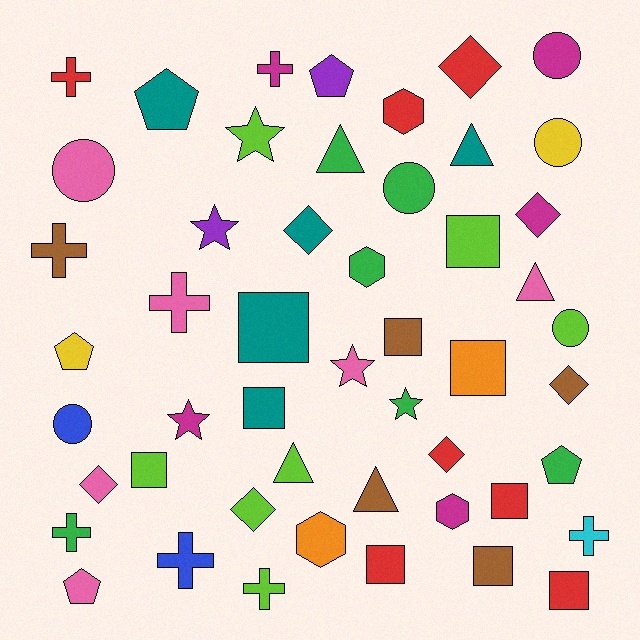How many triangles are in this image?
There are 5 triangles.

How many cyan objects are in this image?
There is 1 cyan object.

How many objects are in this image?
There are 50 objects.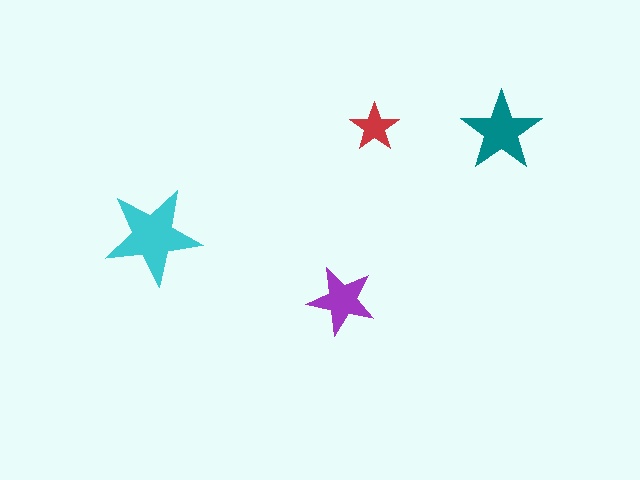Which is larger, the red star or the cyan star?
The cyan one.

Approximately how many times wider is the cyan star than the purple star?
About 1.5 times wider.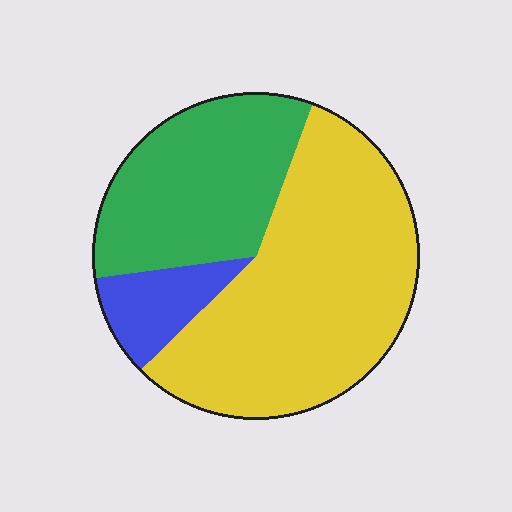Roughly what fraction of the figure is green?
Green covers 33% of the figure.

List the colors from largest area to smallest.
From largest to smallest: yellow, green, blue.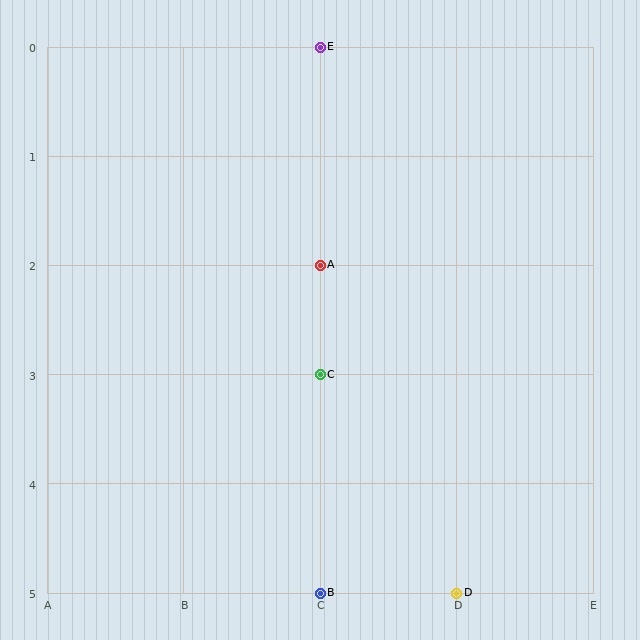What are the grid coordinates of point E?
Point E is at grid coordinates (C, 0).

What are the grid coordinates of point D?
Point D is at grid coordinates (D, 5).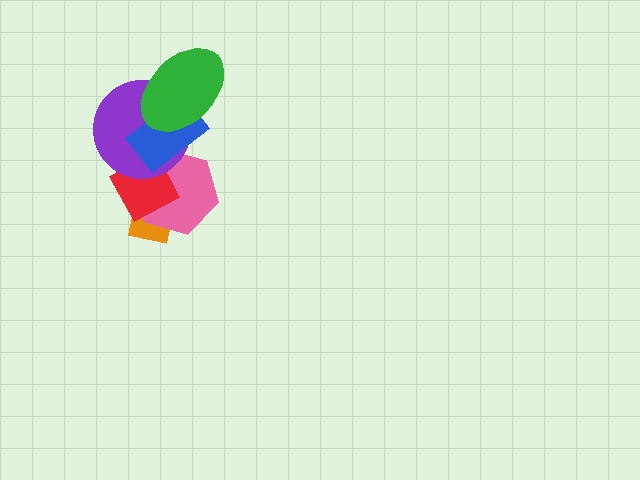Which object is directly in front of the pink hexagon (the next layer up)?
The red diamond is directly in front of the pink hexagon.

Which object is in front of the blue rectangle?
The green ellipse is in front of the blue rectangle.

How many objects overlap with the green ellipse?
2 objects overlap with the green ellipse.